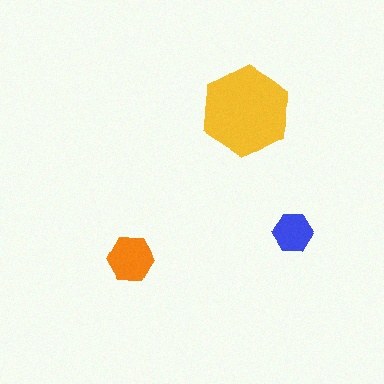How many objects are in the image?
There are 3 objects in the image.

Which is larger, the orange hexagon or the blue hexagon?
The orange one.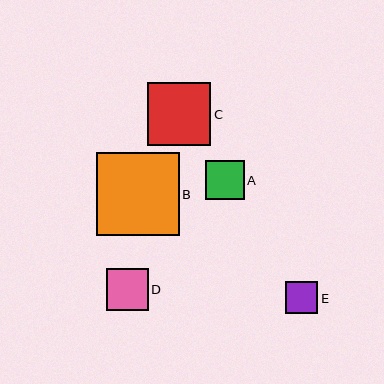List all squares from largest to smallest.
From largest to smallest: B, C, D, A, E.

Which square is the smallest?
Square E is the smallest with a size of approximately 32 pixels.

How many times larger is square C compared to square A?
Square C is approximately 1.6 times the size of square A.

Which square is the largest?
Square B is the largest with a size of approximately 83 pixels.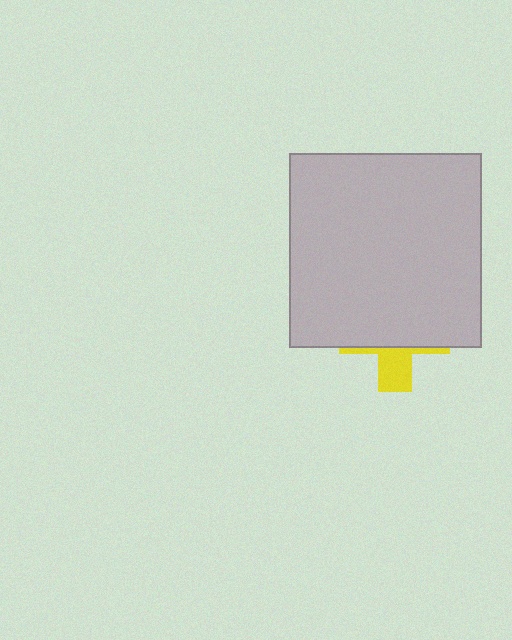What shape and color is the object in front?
The object in front is a light gray rectangle.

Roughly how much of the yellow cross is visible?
A small part of it is visible (roughly 31%).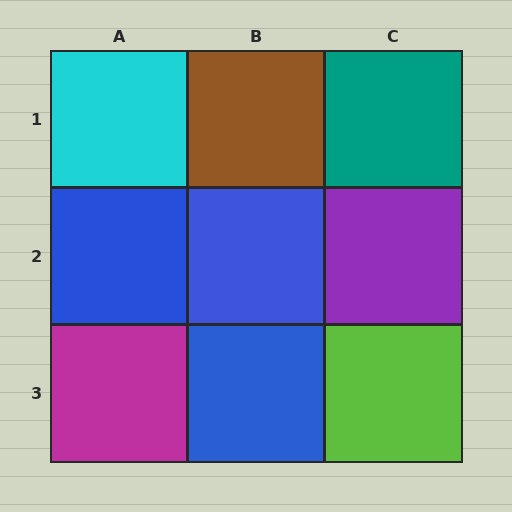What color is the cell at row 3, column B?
Blue.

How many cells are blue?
3 cells are blue.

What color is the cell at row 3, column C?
Lime.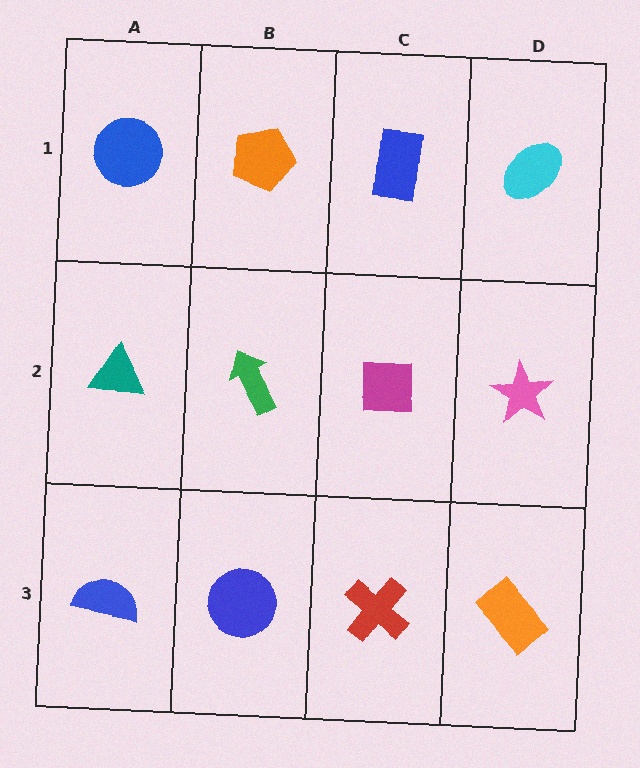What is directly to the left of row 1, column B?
A blue circle.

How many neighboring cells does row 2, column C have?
4.